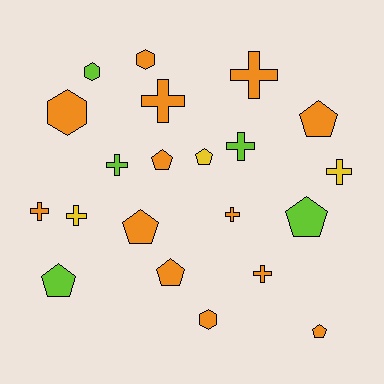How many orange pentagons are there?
There are 5 orange pentagons.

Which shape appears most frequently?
Cross, with 9 objects.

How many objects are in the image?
There are 21 objects.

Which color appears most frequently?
Orange, with 13 objects.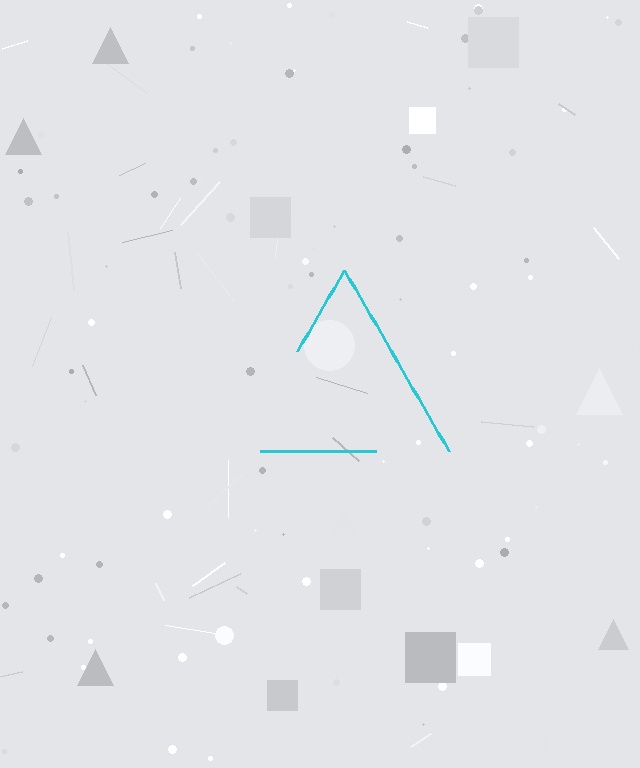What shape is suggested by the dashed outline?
The dashed outline suggests a triangle.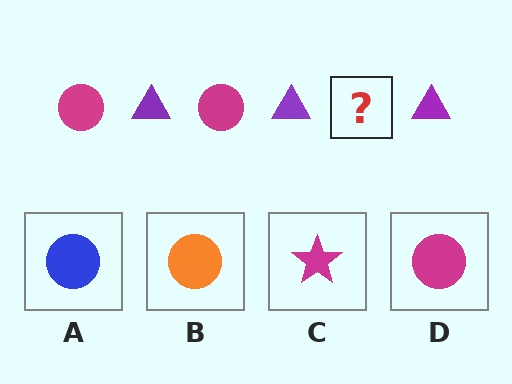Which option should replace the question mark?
Option D.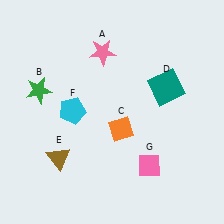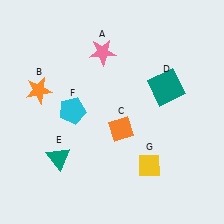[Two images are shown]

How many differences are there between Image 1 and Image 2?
There are 3 differences between the two images.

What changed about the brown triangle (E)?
In Image 1, E is brown. In Image 2, it changed to teal.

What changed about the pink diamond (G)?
In Image 1, G is pink. In Image 2, it changed to yellow.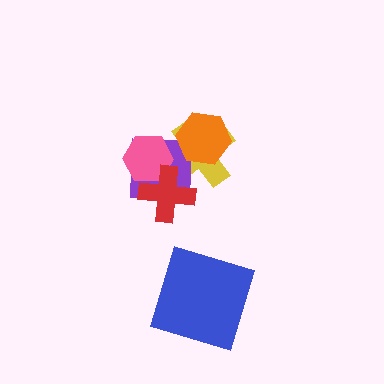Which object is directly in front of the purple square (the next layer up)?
The pink hexagon is directly in front of the purple square.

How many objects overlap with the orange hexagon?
2 objects overlap with the orange hexagon.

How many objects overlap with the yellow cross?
4 objects overlap with the yellow cross.